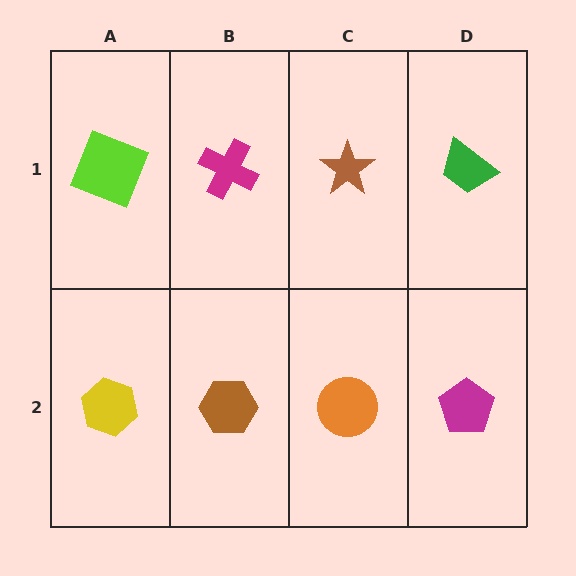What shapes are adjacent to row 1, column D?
A magenta pentagon (row 2, column D), a brown star (row 1, column C).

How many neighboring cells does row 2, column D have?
2.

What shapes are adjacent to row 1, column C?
An orange circle (row 2, column C), a magenta cross (row 1, column B), a green trapezoid (row 1, column D).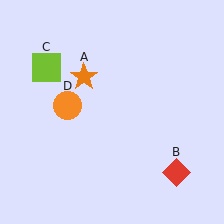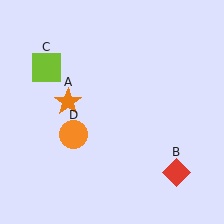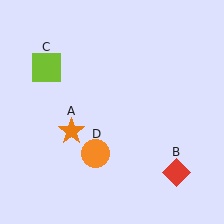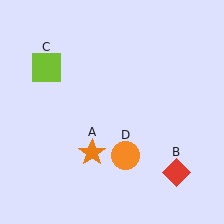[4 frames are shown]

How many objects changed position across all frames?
2 objects changed position: orange star (object A), orange circle (object D).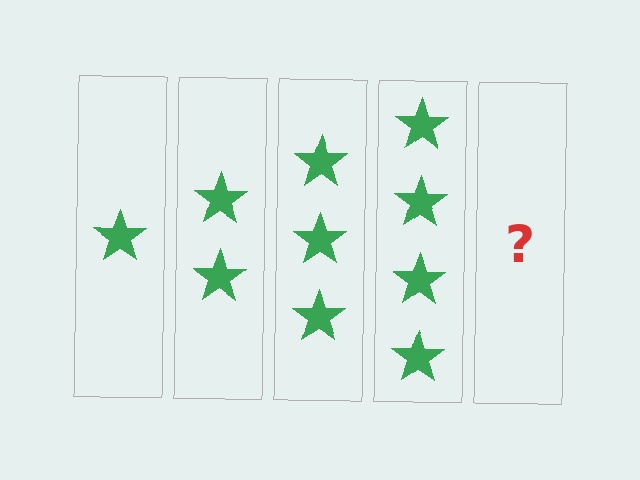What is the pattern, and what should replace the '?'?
The pattern is that each step adds one more star. The '?' should be 5 stars.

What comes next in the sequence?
The next element should be 5 stars.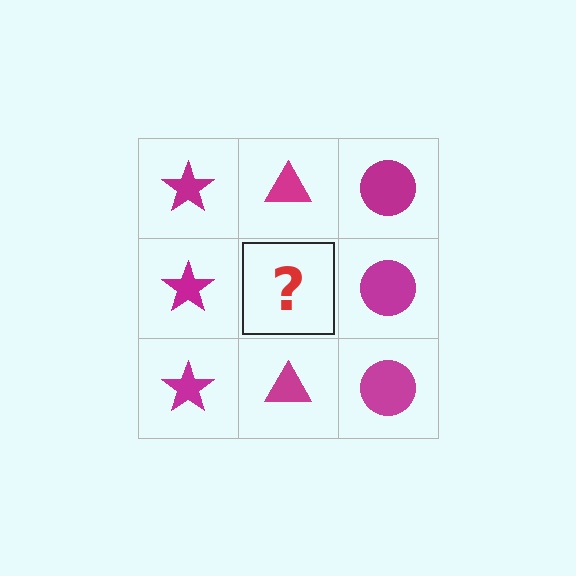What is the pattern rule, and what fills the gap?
The rule is that each column has a consistent shape. The gap should be filled with a magenta triangle.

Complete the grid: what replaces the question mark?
The question mark should be replaced with a magenta triangle.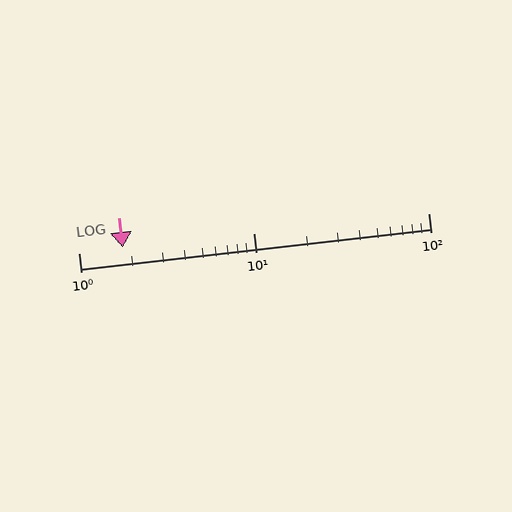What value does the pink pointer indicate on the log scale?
The pointer indicates approximately 1.8.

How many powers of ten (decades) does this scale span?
The scale spans 2 decades, from 1 to 100.